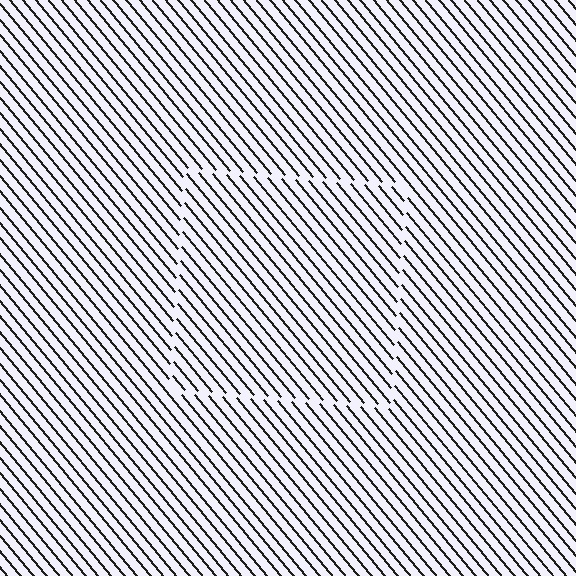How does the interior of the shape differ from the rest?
The interior of the shape contains the same grating, shifted by half a period — the contour is defined by the phase discontinuity where line-ends from the inner and outer gratings abut.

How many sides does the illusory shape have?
4 sides — the line-ends trace a square.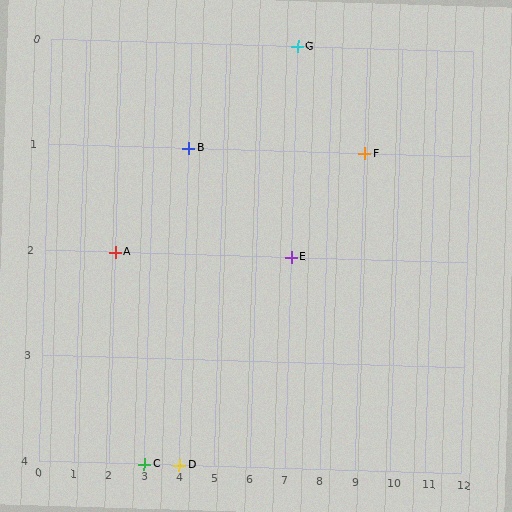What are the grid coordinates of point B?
Point B is at grid coordinates (4, 1).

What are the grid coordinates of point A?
Point A is at grid coordinates (2, 2).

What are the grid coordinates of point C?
Point C is at grid coordinates (3, 4).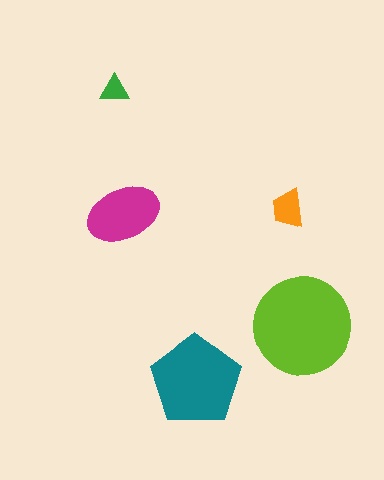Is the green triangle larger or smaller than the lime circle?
Smaller.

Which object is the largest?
The lime circle.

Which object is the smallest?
The green triangle.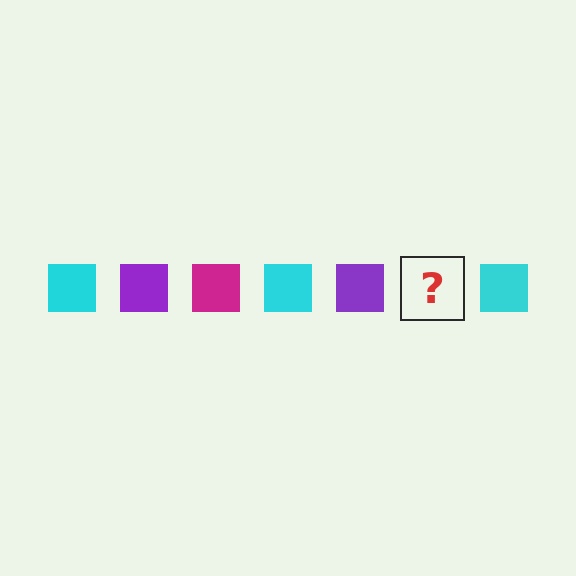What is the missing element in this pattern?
The missing element is a magenta square.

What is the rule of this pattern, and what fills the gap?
The rule is that the pattern cycles through cyan, purple, magenta squares. The gap should be filled with a magenta square.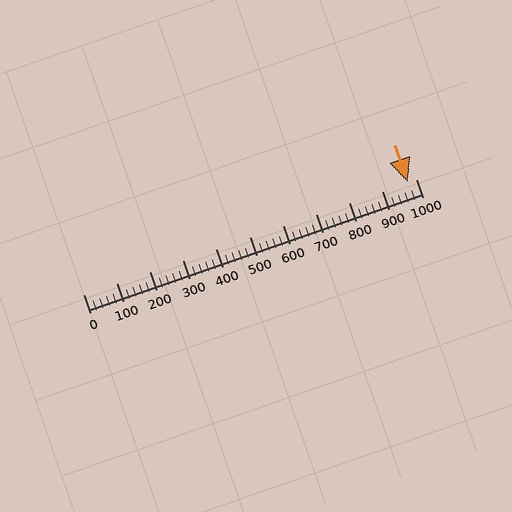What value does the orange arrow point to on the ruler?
The orange arrow points to approximately 975.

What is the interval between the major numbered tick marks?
The major tick marks are spaced 100 units apart.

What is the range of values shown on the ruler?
The ruler shows values from 0 to 1000.